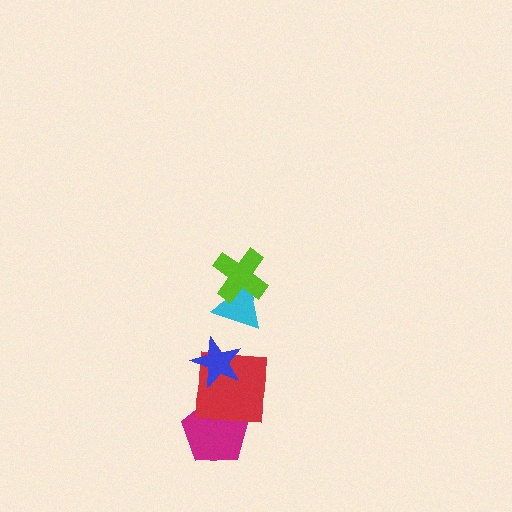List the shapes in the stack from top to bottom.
From top to bottom: the lime cross, the cyan triangle, the blue star, the red square, the magenta pentagon.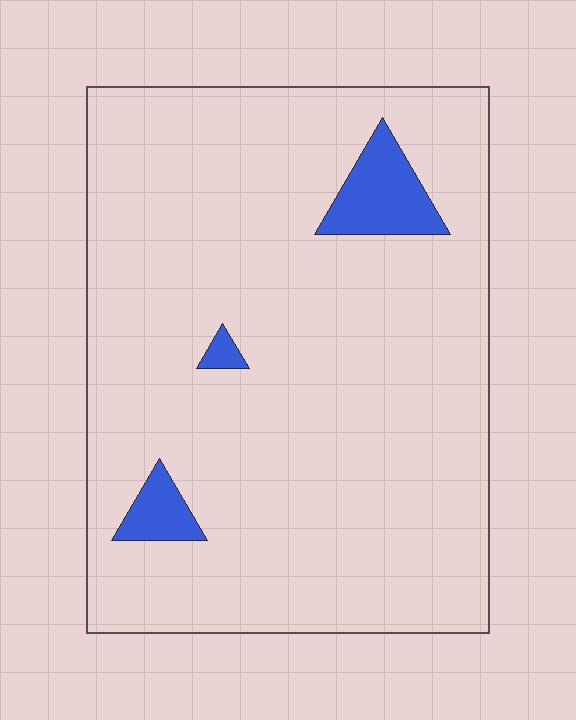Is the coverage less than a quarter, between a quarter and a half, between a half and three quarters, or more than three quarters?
Less than a quarter.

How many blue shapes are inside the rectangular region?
3.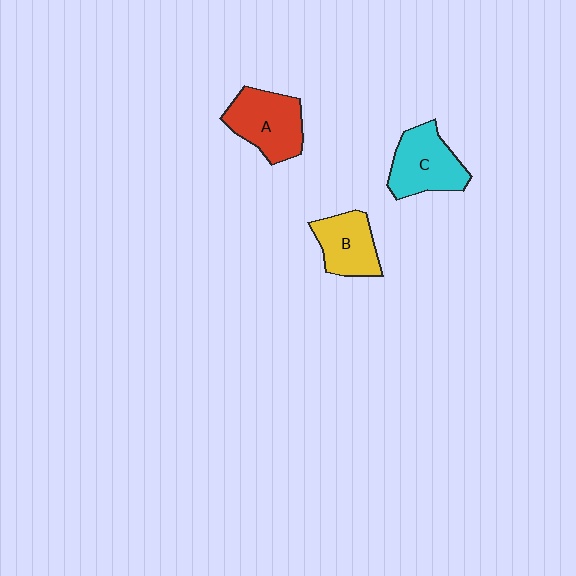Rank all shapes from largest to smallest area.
From largest to smallest: A (red), C (cyan), B (yellow).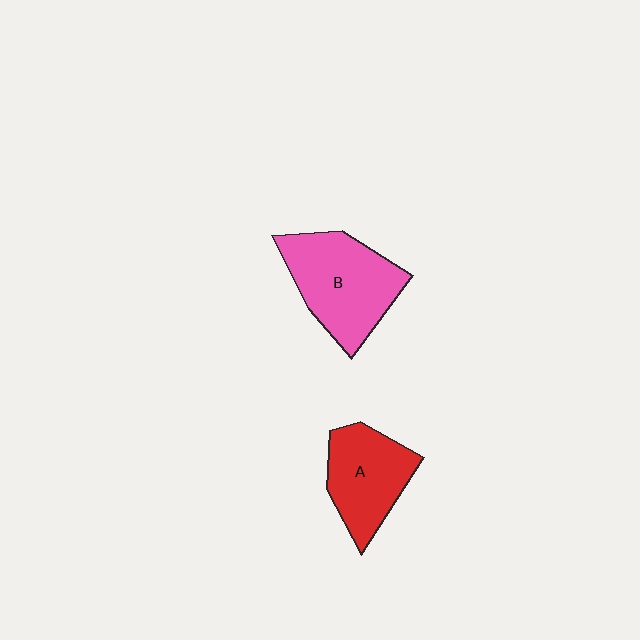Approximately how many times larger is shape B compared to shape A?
Approximately 1.3 times.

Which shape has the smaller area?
Shape A (red).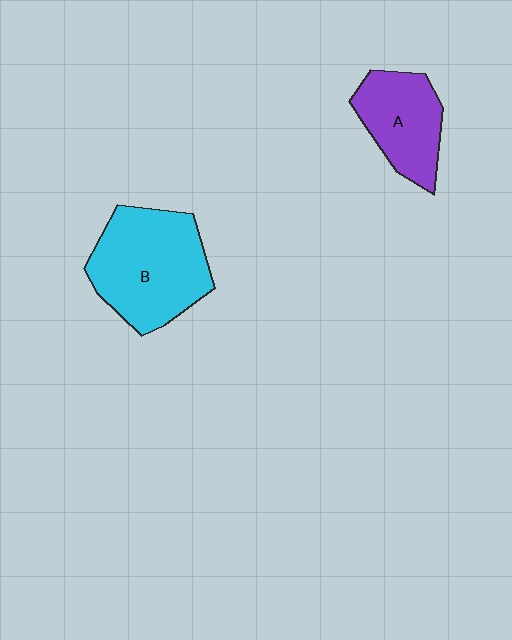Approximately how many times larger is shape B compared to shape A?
Approximately 1.6 times.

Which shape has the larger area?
Shape B (cyan).